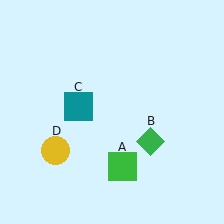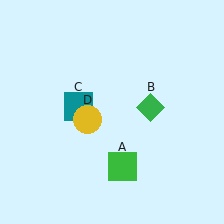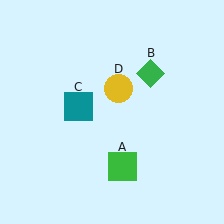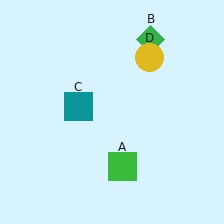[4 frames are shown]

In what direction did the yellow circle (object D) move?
The yellow circle (object D) moved up and to the right.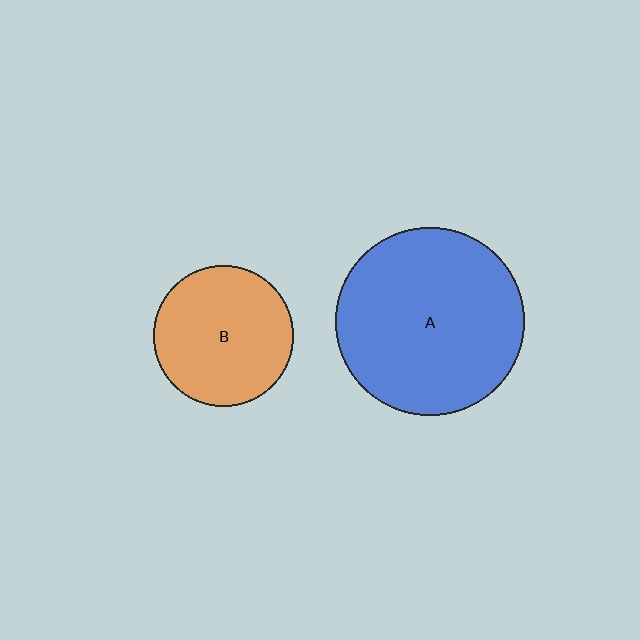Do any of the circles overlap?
No, none of the circles overlap.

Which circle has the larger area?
Circle A (blue).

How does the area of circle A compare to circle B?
Approximately 1.8 times.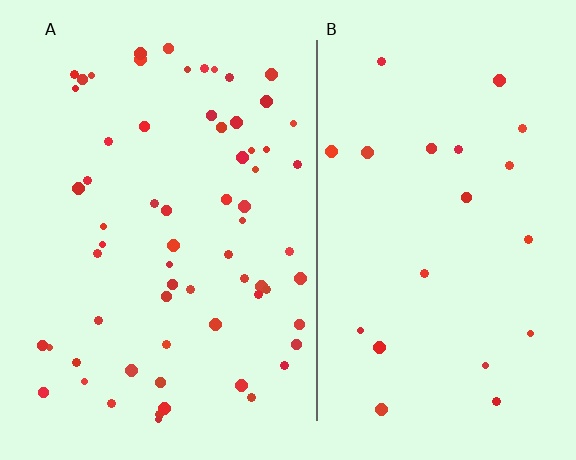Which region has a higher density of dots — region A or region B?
A (the left).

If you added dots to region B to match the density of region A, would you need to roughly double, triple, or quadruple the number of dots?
Approximately triple.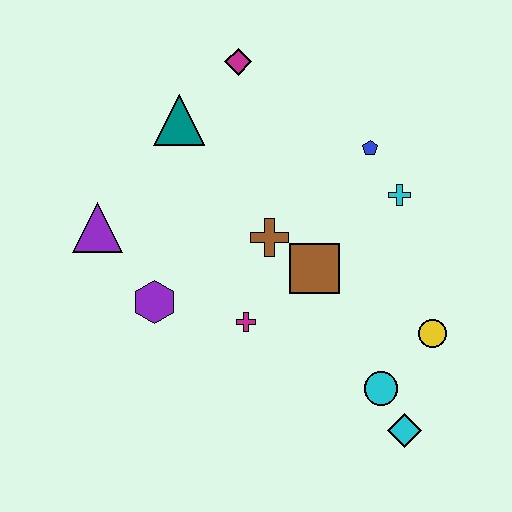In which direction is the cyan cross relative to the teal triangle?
The cyan cross is to the right of the teal triangle.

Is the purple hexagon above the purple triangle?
No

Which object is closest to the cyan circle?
The cyan diamond is closest to the cyan circle.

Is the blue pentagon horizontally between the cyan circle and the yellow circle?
No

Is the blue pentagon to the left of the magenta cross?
No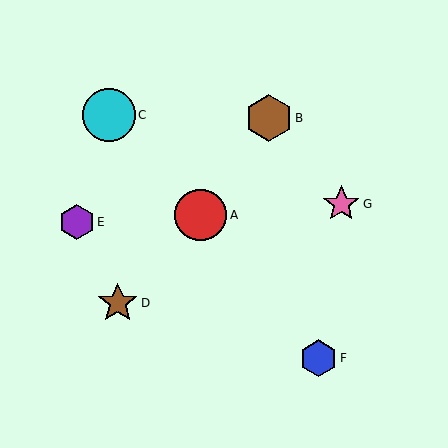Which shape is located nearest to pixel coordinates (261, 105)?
The brown hexagon (labeled B) at (269, 118) is nearest to that location.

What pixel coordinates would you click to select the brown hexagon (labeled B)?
Click at (269, 118) to select the brown hexagon B.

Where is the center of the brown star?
The center of the brown star is at (118, 303).